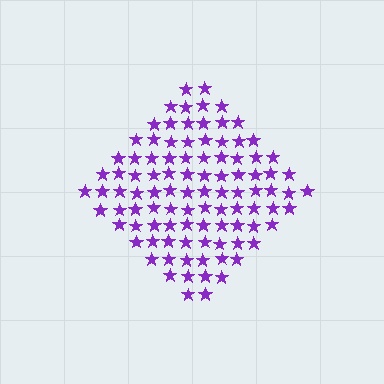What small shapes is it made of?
It is made of small stars.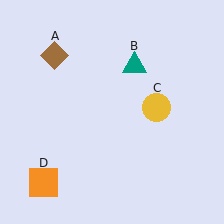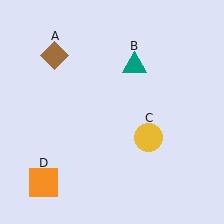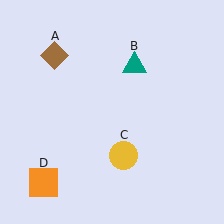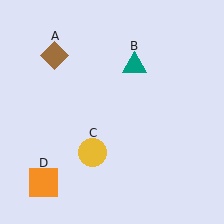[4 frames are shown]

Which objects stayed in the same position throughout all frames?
Brown diamond (object A) and teal triangle (object B) and orange square (object D) remained stationary.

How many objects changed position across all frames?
1 object changed position: yellow circle (object C).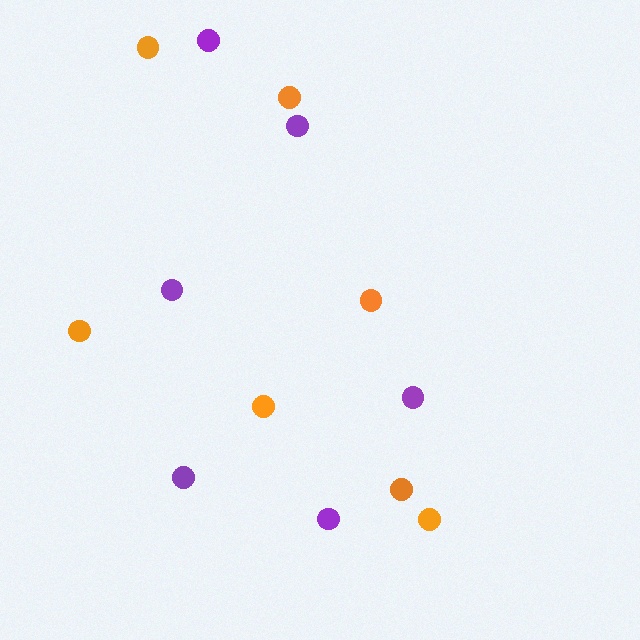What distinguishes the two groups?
There are 2 groups: one group of orange circles (7) and one group of purple circles (6).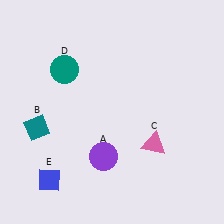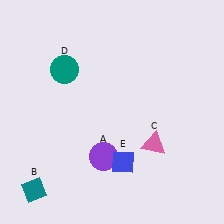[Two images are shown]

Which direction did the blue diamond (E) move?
The blue diamond (E) moved right.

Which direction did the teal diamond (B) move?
The teal diamond (B) moved down.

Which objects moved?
The objects that moved are: the teal diamond (B), the blue diamond (E).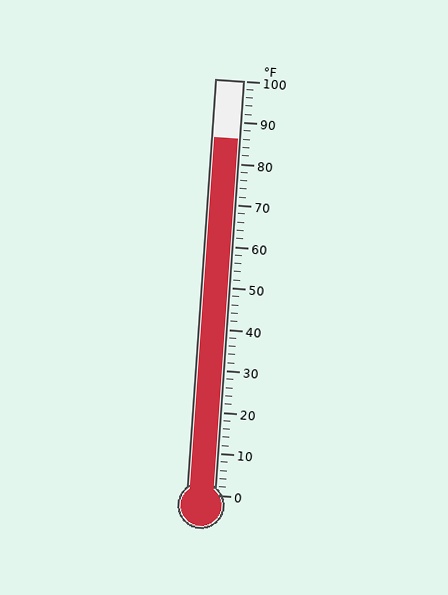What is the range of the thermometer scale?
The thermometer scale ranges from 0°F to 100°F.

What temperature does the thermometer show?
The thermometer shows approximately 86°F.